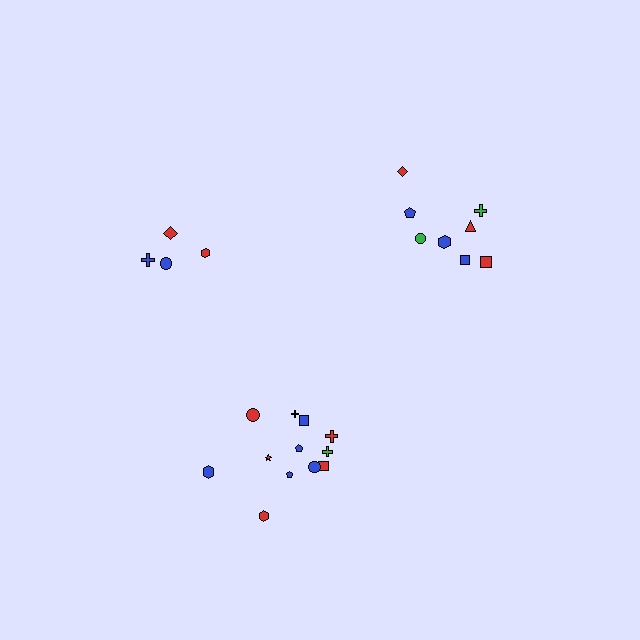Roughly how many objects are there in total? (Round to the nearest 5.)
Roughly 25 objects in total.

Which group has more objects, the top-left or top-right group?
The top-right group.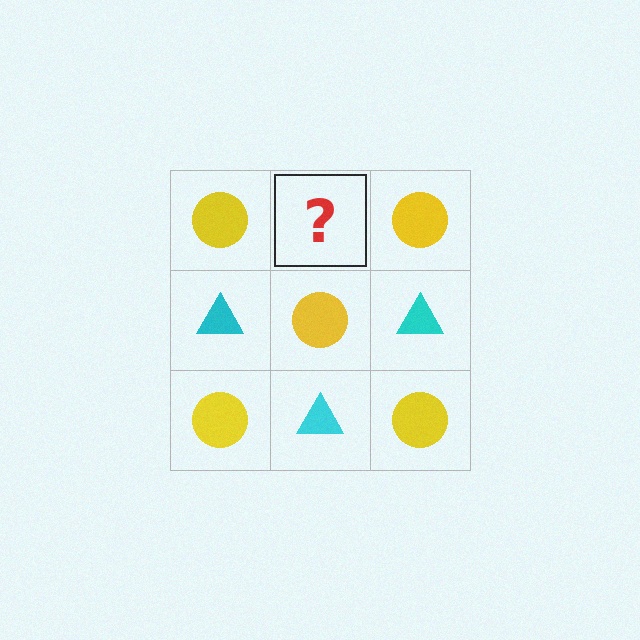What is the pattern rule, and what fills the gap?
The rule is that it alternates yellow circle and cyan triangle in a checkerboard pattern. The gap should be filled with a cyan triangle.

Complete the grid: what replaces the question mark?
The question mark should be replaced with a cyan triangle.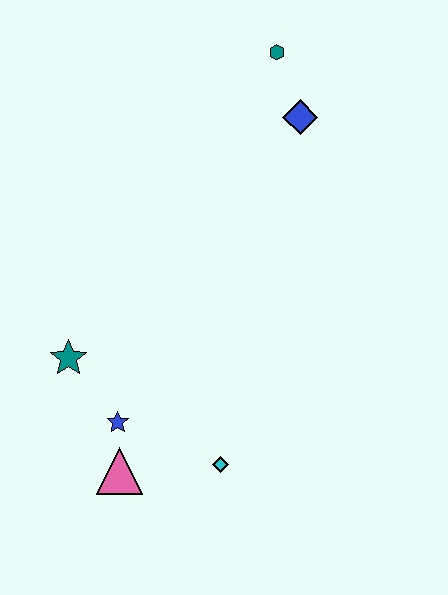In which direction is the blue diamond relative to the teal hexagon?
The blue diamond is below the teal hexagon.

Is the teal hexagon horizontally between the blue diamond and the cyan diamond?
Yes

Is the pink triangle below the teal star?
Yes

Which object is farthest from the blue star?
The teal hexagon is farthest from the blue star.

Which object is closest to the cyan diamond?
The pink triangle is closest to the cyan diamond.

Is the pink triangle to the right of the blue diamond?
No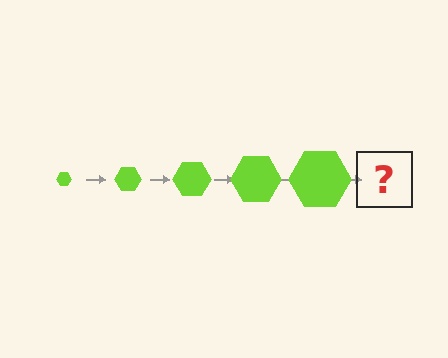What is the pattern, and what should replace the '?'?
The pattern is that the hexagon gets progressively larger each step. The '?' should be a lime hexagon, larger than the previous one.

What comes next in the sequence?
The next element should be a lime hexagon, larger than the previous one.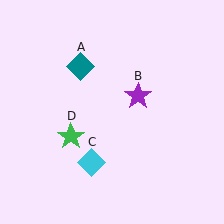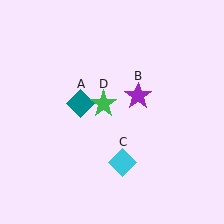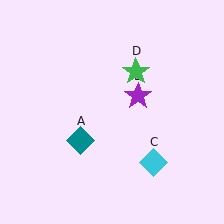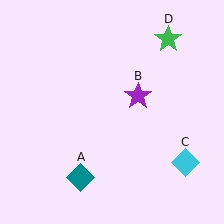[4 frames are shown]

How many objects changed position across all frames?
3 objects changed position: teal diamond (object A), cyan diamond (object C), green star (object D).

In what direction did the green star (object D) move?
The green star (object D) moved up and to the right.